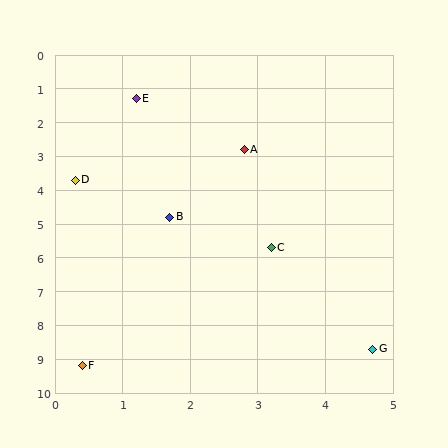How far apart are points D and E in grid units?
Points D and E are about 2.6 grid units apart.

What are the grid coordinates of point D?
Point D is at approximately (0.3, 3.7).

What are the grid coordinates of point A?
Point A is at approximately (2.8, 2.8).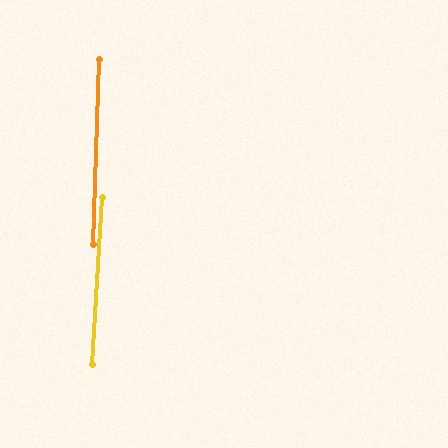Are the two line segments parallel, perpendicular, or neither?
Parallel — their directions differ by only 1.9°.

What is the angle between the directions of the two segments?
Approximately 2 degrees.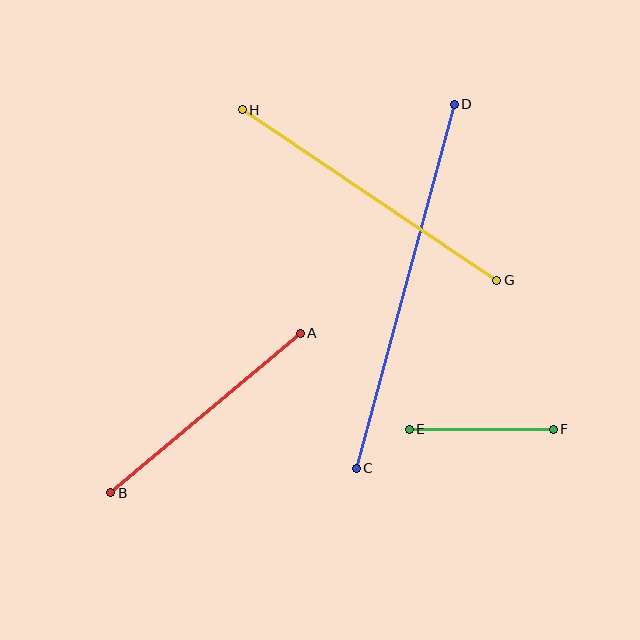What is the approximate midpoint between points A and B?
The midpoint is at approximately (206, 413) pixels.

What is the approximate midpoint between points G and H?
The midpoint is at approximately (370, 195) pixels.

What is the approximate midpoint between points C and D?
The midpoint is at approximately (405, 286) pixels.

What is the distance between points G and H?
The distance is approximately 306 pixels.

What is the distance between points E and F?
The distance is approximately 144 pixels.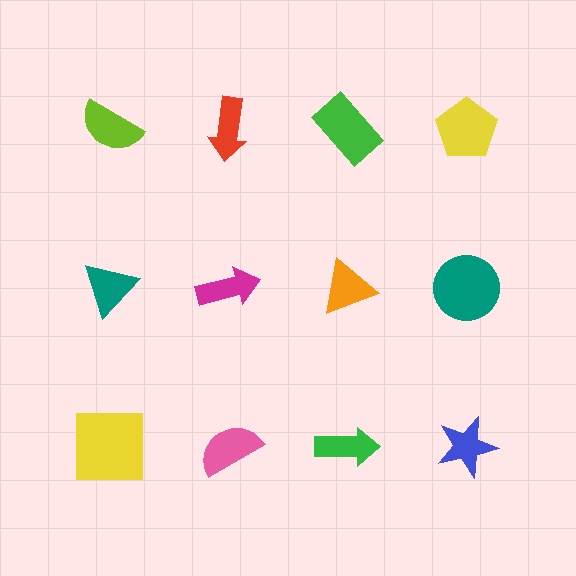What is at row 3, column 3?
A green arrow.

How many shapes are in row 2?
4 shapes.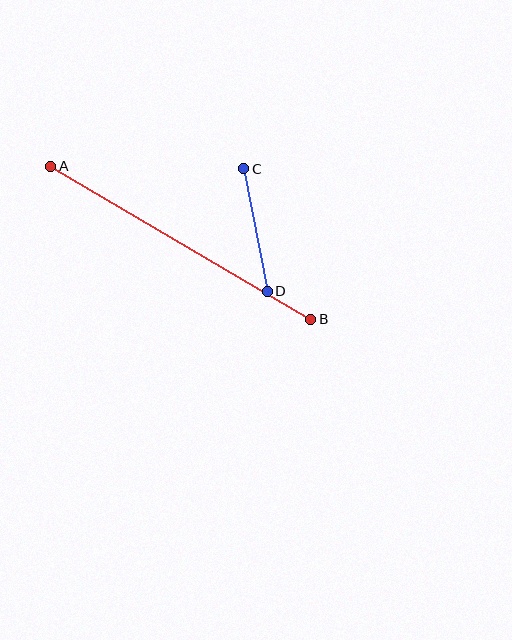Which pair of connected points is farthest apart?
Points A and B are farthest apart.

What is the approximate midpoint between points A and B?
The midpoint is at approximately (181, 243) pixels.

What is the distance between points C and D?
The distance is approximately 125 pixels.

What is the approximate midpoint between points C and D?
The midpoint is at approximately (256, 230) pixels.